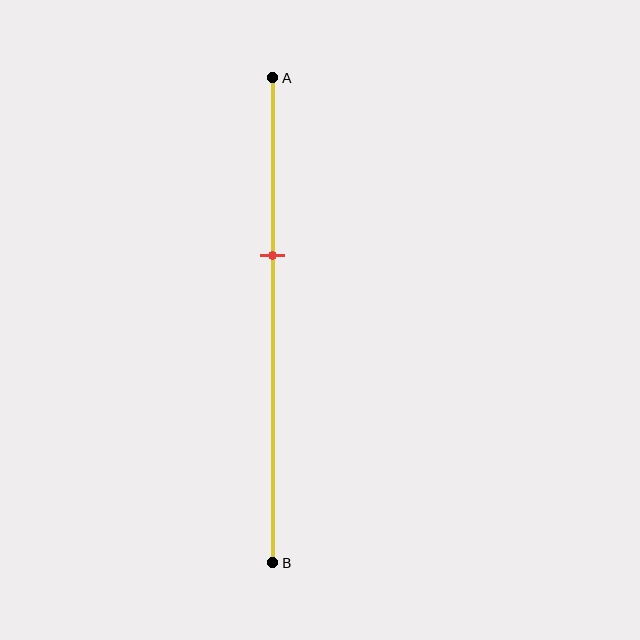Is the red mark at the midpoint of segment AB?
No, the mark is at about 35% from A, not at the 50% midpoint.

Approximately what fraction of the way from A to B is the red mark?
The red mark is approximately 35% of the way from A to B.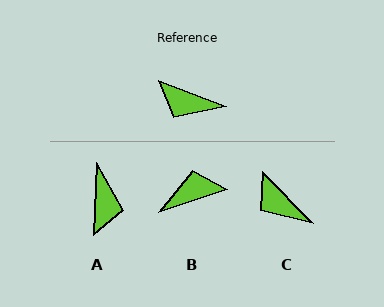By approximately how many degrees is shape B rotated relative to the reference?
Approximately 141 degrees clockwise.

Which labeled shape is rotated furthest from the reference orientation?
B, about 141 degrees away.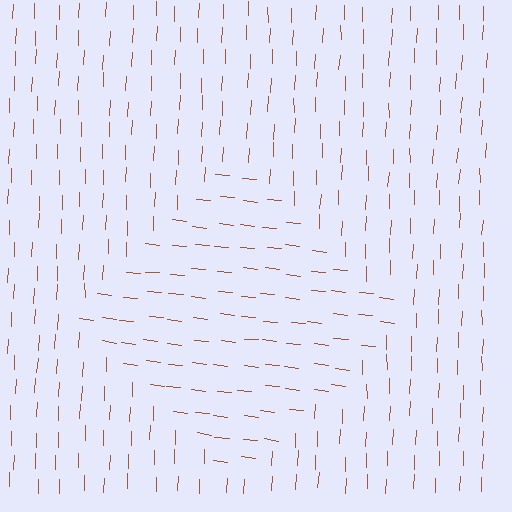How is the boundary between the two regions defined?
The boundary is defined purely by a change in line orientation (approximately 86 degrees difference). All lines are the same color and thickness.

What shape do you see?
I see a diamond.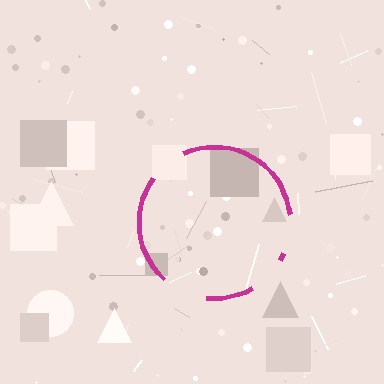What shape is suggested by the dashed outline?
The dashed outline suggests a circle.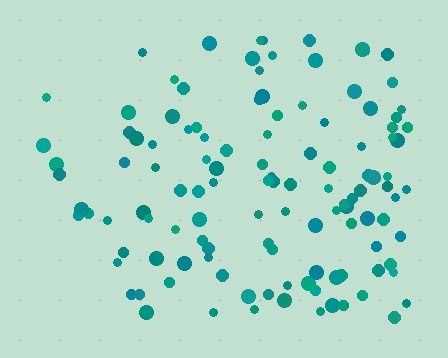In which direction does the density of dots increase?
From left to right, with the right side densest.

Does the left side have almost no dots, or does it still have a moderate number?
Still a moderate number, just noticeably fewer than the right.